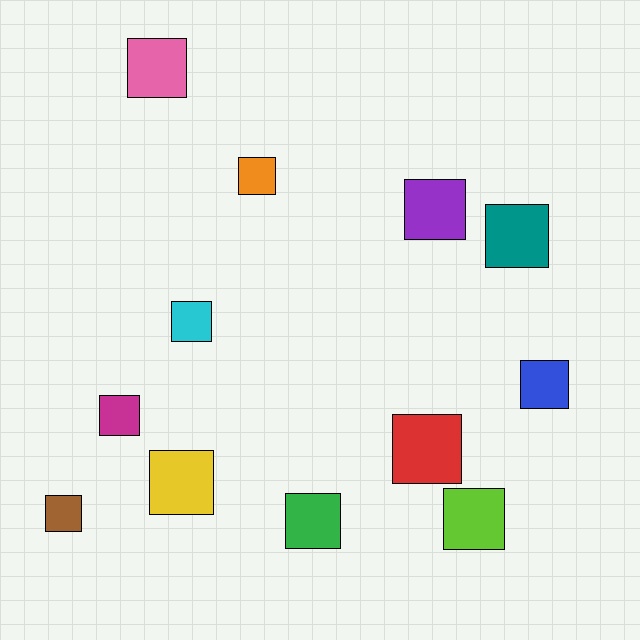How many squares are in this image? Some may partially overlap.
There are 12 squares.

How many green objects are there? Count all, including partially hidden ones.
There is 1 green object.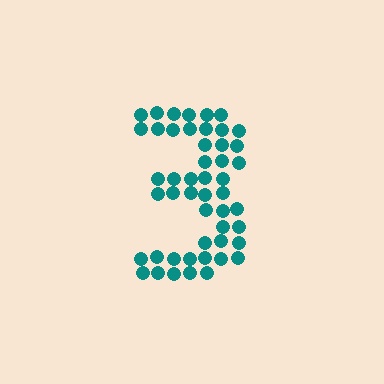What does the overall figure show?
The overall figure shows the digit 3.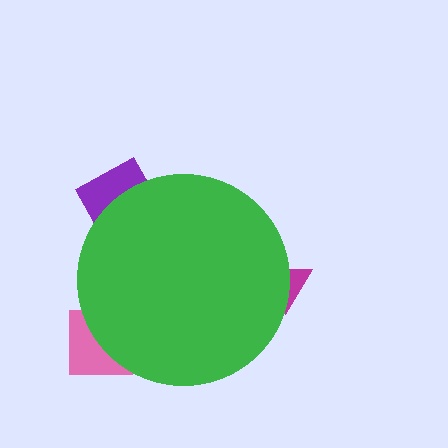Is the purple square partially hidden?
Yes, the purple square is partially hidden behind the green circle.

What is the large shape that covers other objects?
A green circle.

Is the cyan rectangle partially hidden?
Yes, the cyan rectangle is partially hidden behind the green circle.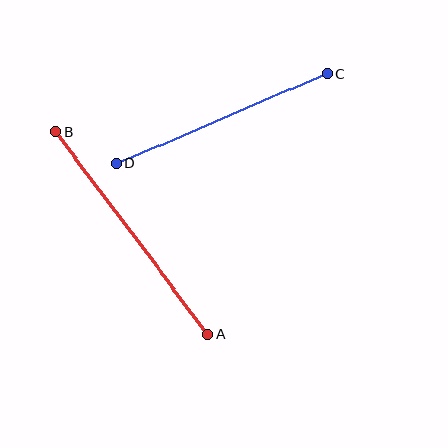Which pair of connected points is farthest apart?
Points A and B are farthest apart.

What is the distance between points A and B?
The distance is approximately 254 pixels.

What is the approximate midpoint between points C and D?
The midpoint is at approximately (222, 118) pixels.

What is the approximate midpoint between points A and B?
The midpoint is at approximately (132, 233) pixels.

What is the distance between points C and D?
The distance is approximately 229 pixels.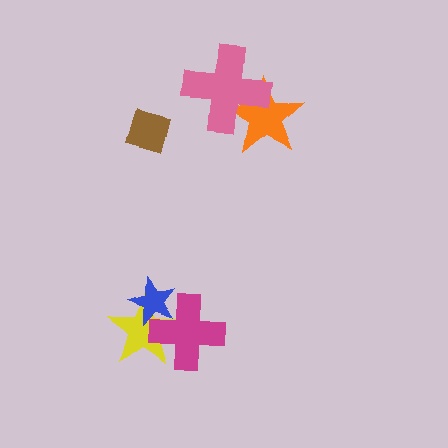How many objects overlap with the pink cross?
1 object overlaps with the pink cross.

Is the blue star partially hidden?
Yes, it is partially covered by another shape.